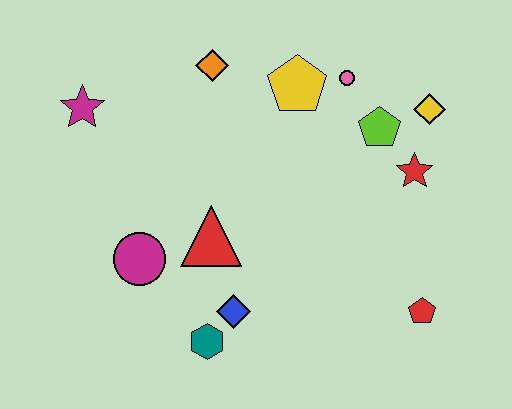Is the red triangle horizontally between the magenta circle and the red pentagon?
Yes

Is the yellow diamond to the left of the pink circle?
No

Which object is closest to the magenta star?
The orange diamond is closest to the magenta star.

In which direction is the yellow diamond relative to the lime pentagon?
The yellow diamond is to the right of the lime pentagon.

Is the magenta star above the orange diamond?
No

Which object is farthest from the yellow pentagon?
The teal hexagon is farthest from the yellow pentagon.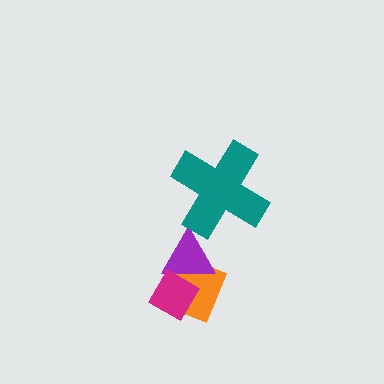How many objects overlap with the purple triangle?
2 objects overlap with the purple triangle.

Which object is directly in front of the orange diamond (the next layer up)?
The purple triangle is directly in front of the orange diamond.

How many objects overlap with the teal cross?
0 objects overlap with the teal cross.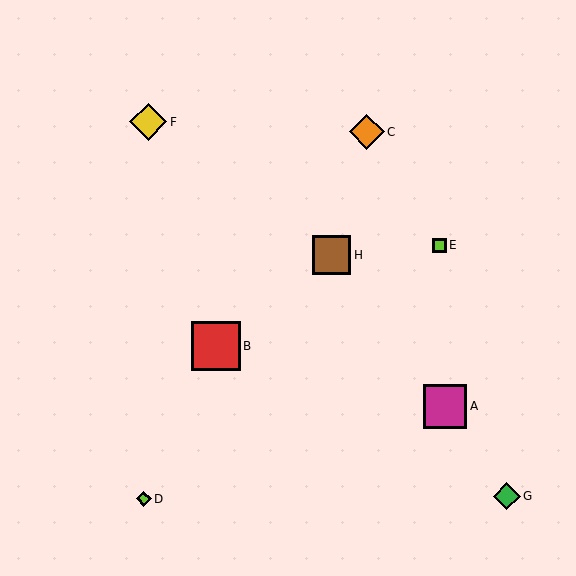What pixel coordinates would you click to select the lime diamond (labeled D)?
Click at (144, 499) to select the lime diamond D.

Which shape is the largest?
The red square (labeled B) is the largest.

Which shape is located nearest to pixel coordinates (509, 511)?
The green diamond (labeled G) at (507, 496) is nearest to that location.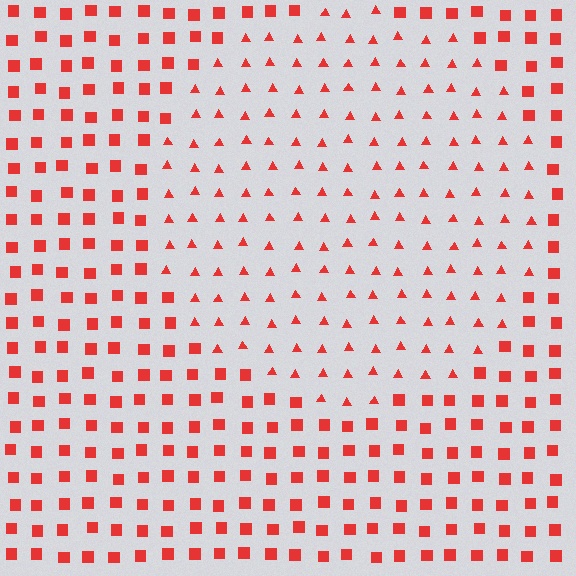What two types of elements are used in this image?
The image uses triangles inside the circle region and squares outside it.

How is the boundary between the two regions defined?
The boundary is defined by a change in element shape: triangles inside vs. squares outside. All elements share the same color and spacing.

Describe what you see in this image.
The image is filled with small red elements arranged in a uniform grid. A circle-shaped region contains triangles, while the surrounding area contains squares. The boundary is defined purely by the change in element shape.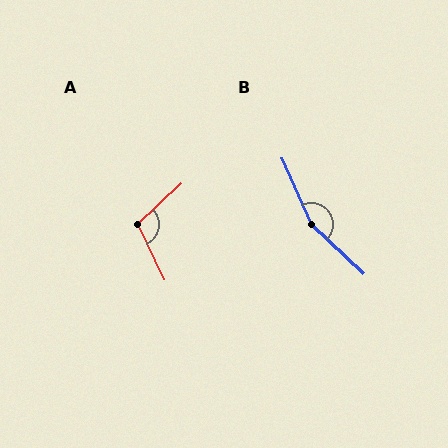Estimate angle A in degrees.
Approximately 107 degrees.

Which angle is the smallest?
A, at approximately 107 degrees.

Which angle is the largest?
B, at approximately 157 degrees.